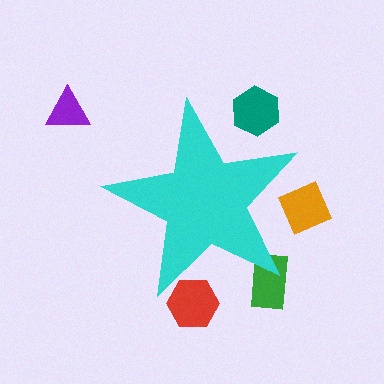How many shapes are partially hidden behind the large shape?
4 shapes are partially hidden.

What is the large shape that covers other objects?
A cyan star.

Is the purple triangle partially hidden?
No, the purple triangle is fully visible.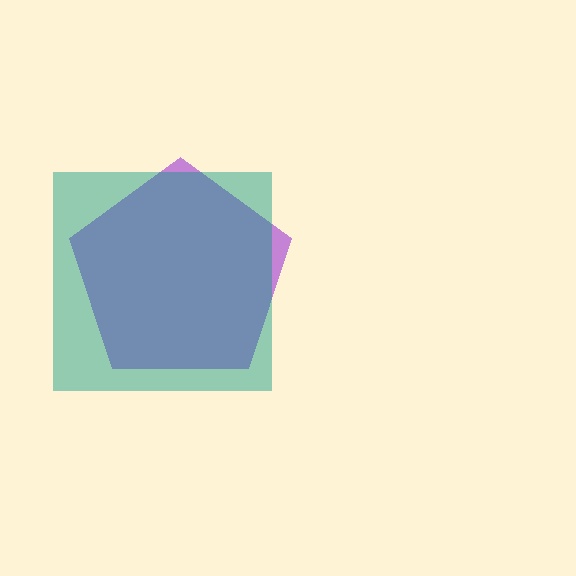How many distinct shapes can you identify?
There are 2 distinct shapes: a purple pentagon, a teal square.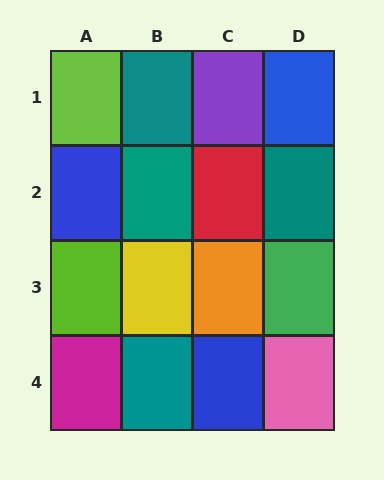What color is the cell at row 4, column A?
Magenta.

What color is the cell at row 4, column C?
Blue.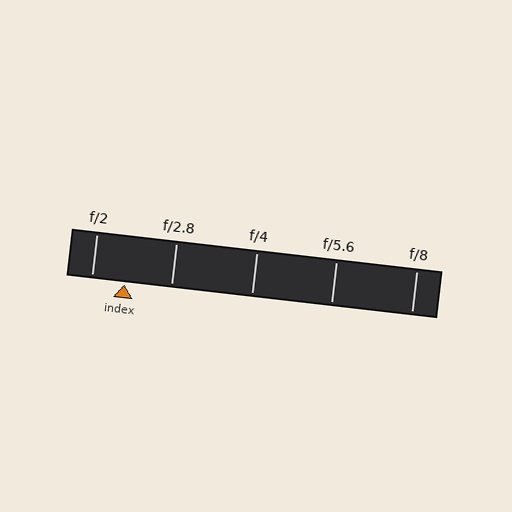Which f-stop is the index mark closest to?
The index mark is closest to f/2.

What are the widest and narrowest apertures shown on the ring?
The widest aperture shown is f/2 and the narrowest is f/8.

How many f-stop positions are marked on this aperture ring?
There are 5 f-stop positions marked.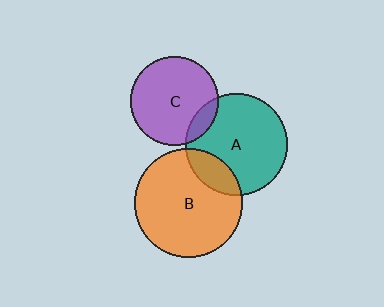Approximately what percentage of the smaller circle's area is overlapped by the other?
Approximately 15%.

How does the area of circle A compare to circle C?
Approximately 1.3 times.